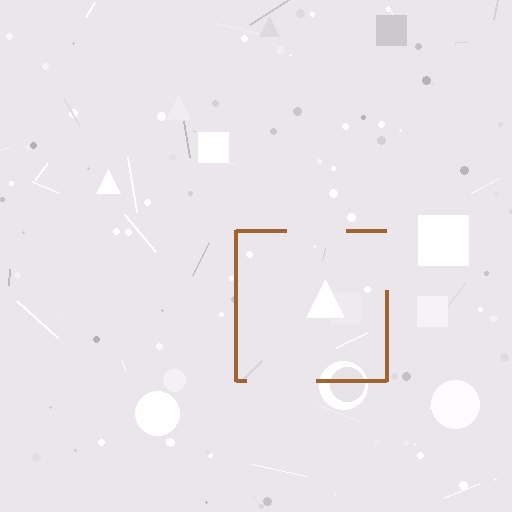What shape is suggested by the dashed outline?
The dashed outline suggests a square.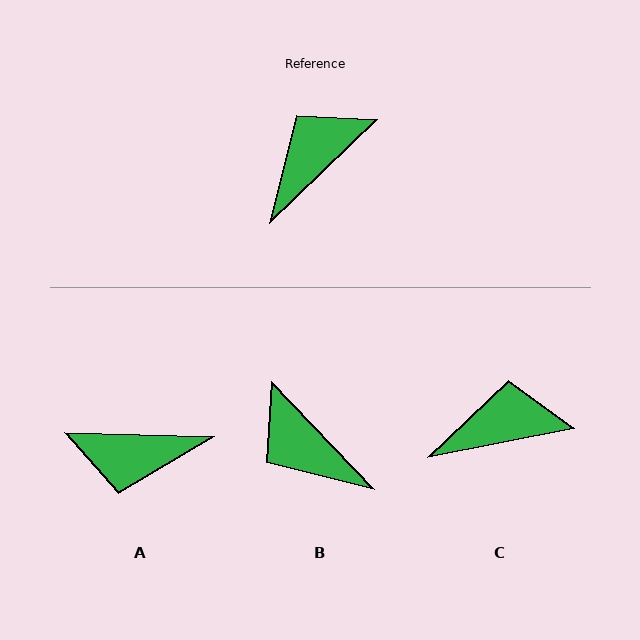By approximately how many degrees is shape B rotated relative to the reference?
Approximately 89 degrees counter-clockwise.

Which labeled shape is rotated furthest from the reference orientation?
A, about 134 degrees away.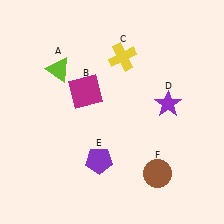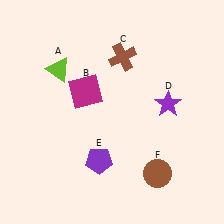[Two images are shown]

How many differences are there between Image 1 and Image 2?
There is 1 difference between the two images.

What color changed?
The cross (C) changed from yellow in Image 1 to brown in Image 2.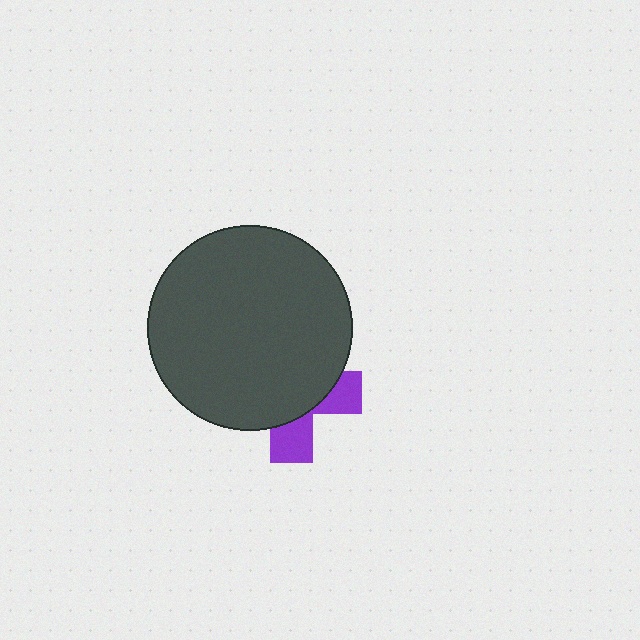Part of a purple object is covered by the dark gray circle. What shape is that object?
It is a cross.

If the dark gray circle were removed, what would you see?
You would see the complete purple cross.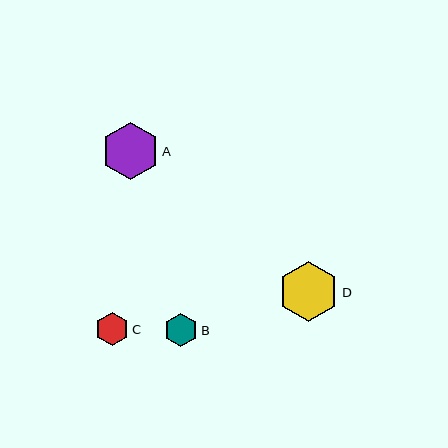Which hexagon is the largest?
Hexagon D is the largest with a size of approximately 61 pixels.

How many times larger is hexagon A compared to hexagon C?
Hexagon A is approximately 1.7 times the size of hexagon C.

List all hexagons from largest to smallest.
From largest to smallest: D, A, C, B.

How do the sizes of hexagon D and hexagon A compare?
Hexagon D and hexagon A are approximately the same size.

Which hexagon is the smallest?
Hexagon B is the smallest with a size of approximately 33 pixels.